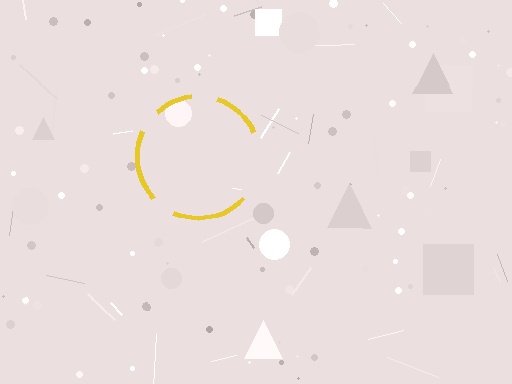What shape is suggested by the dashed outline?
The dashed outline suggests a circle.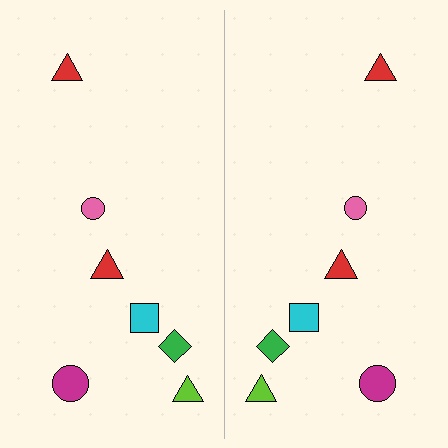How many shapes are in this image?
There are 14 shapes in this image.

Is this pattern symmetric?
Yes, this pattern has bilateral (reflection) symmetry.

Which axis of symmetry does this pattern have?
The pattern has a vertical axis of symmetry running through the center of the image.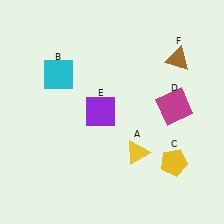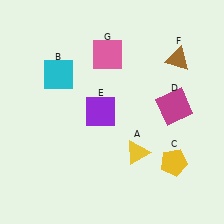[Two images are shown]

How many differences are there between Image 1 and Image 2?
There is 1 difference between the two images.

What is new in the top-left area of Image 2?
A pink square (G) was added in the top-left area of Image 2.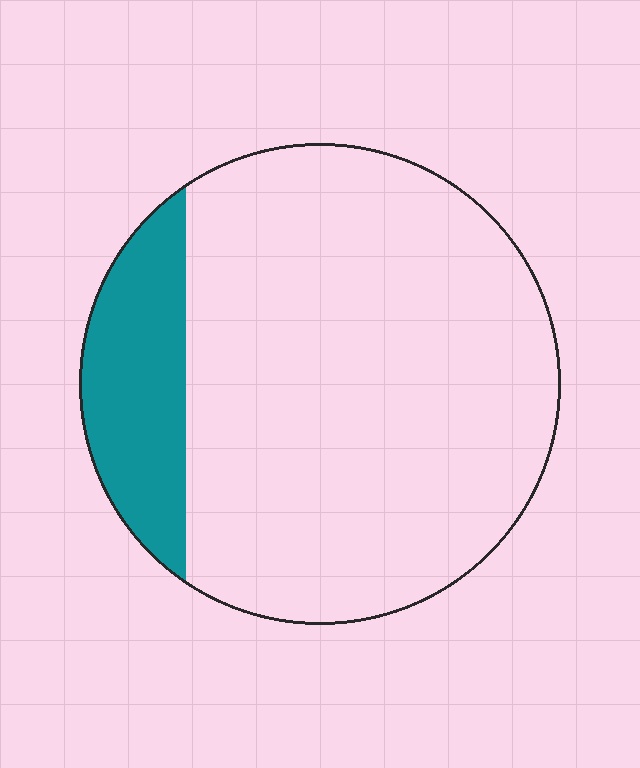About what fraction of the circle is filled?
About one sixth (1/6).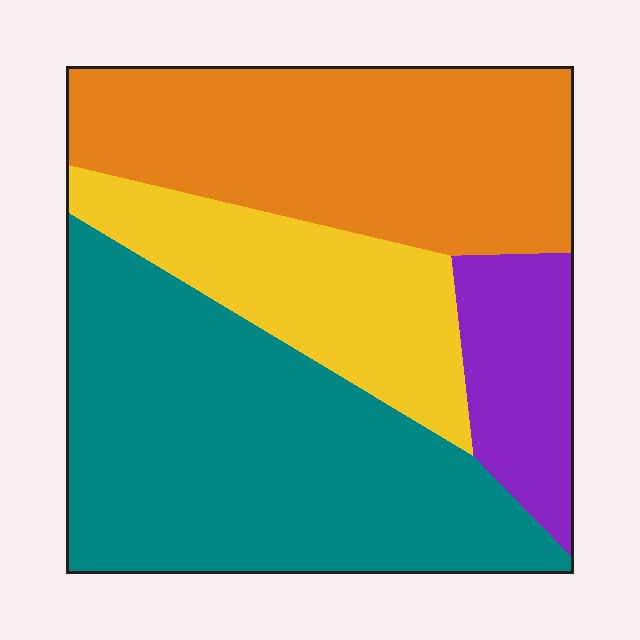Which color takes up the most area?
Teal, at roughly 40%.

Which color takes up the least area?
Purple, at roughly 10%.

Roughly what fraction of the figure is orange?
Orange covers about 30% of the figure.